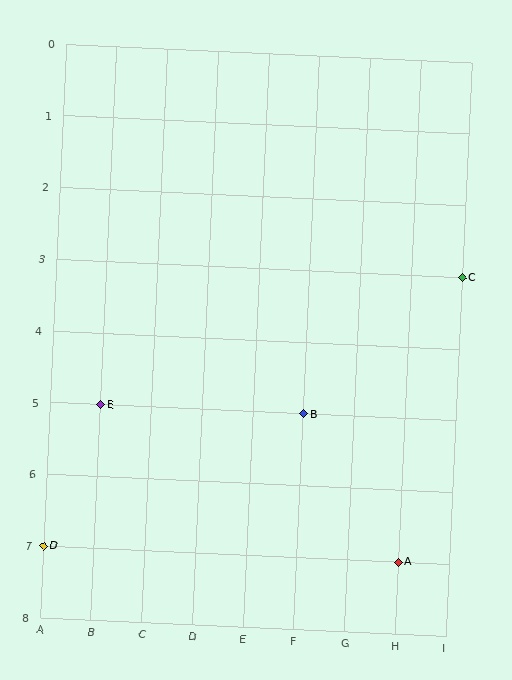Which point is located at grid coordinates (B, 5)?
Point E is at (B, 5).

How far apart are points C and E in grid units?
Points C and E are 7 columns and 2 rows apart (about 7.3 grid units diagonally).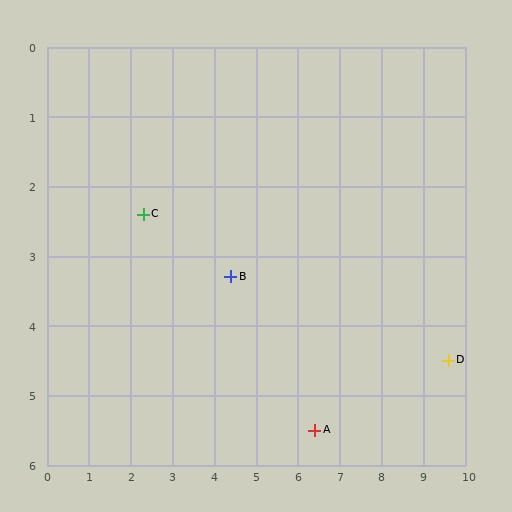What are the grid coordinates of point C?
Point C is at approximately (2.3, 2.4).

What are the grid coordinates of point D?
Point D is at approximately (9.6, 4.5).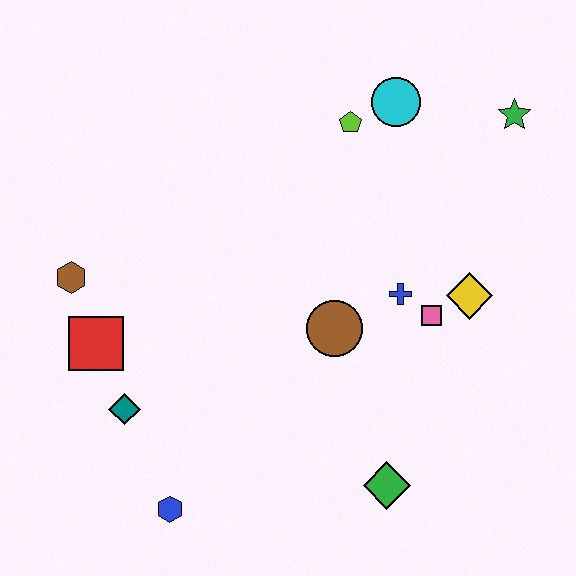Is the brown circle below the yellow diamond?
Yes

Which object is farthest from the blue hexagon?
The green star is farthest from the blue hexagon.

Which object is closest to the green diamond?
The brown circle is closest to the green diamond.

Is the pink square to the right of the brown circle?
Yes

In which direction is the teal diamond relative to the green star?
The teal diamond is to the left of the green star.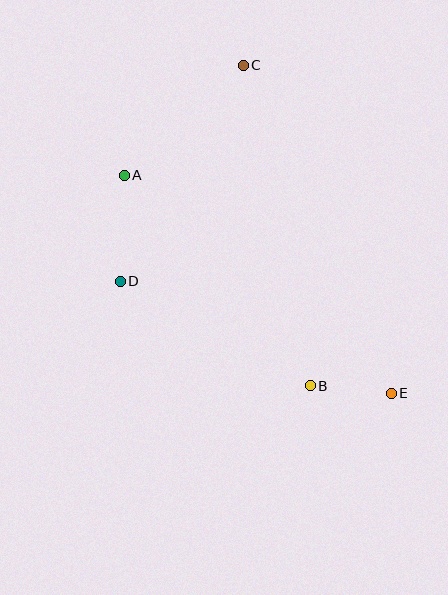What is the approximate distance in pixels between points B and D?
The distance between B and D is approximately 217 pixels.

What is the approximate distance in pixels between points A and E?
The distance between A and E is approximately 344 pixels.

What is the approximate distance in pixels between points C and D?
The distance between C and D is approximately 249 pixels.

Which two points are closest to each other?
Points B and E are closest to each other.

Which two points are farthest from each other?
Points C and E are farthest from each other.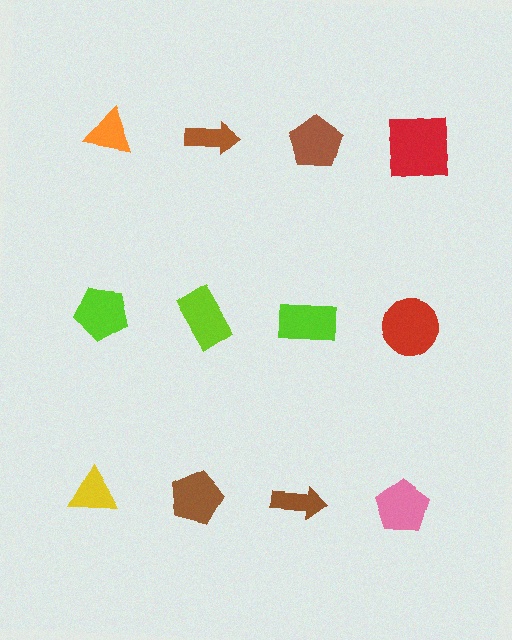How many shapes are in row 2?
4 shapes.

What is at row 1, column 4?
A red square.